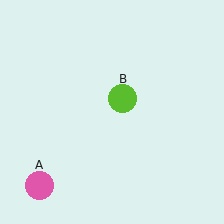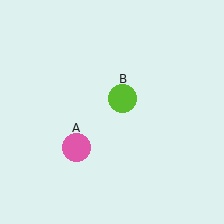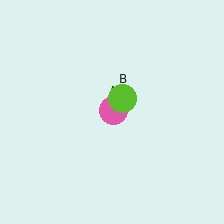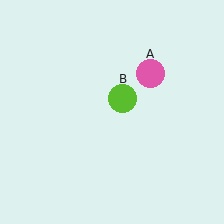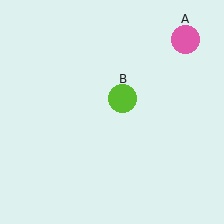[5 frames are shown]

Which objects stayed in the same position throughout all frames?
Lime circle (object B) remained stationary.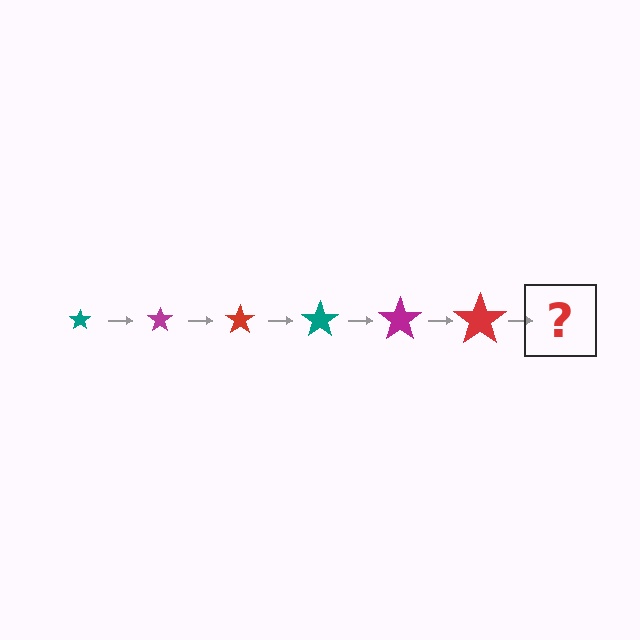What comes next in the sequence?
The next element should be a teal star, larger than the previous one.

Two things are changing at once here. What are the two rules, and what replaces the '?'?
The two rules are that the star grows larger each step and the color cycles through teal, magenta, and red. The '?' should be a teal star, larger than the previous one.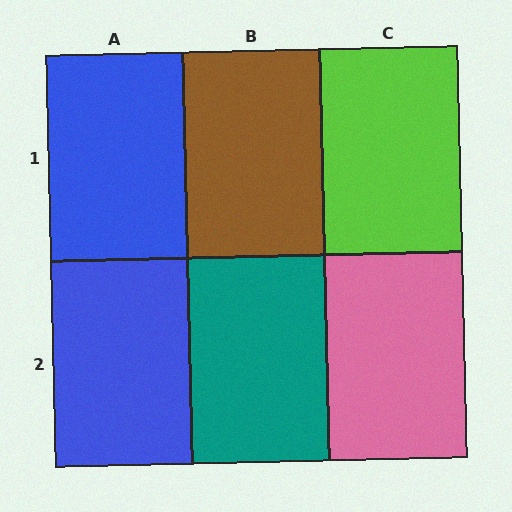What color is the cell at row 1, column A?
Blue.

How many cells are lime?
1 cell is lime.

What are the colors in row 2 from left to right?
Blue, teal, pink.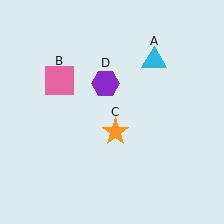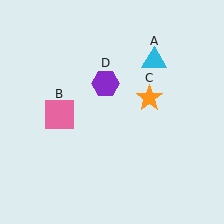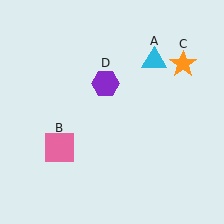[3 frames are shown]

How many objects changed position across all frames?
2 objects changed position: pink square (object B), orange star (object C).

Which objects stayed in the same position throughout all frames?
Cyan triangle (object A) and purple hexagon (object D) remained stationary.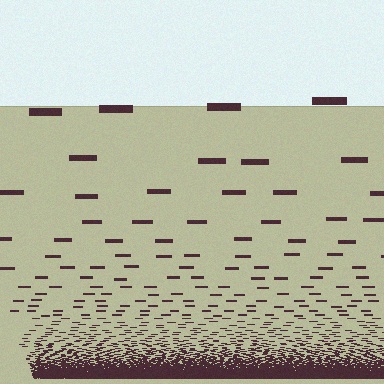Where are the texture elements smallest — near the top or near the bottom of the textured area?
Near the bottom.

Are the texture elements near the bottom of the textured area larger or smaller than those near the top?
Smaller. The gradient is inverted — elements near the bottom are smaller and denser.